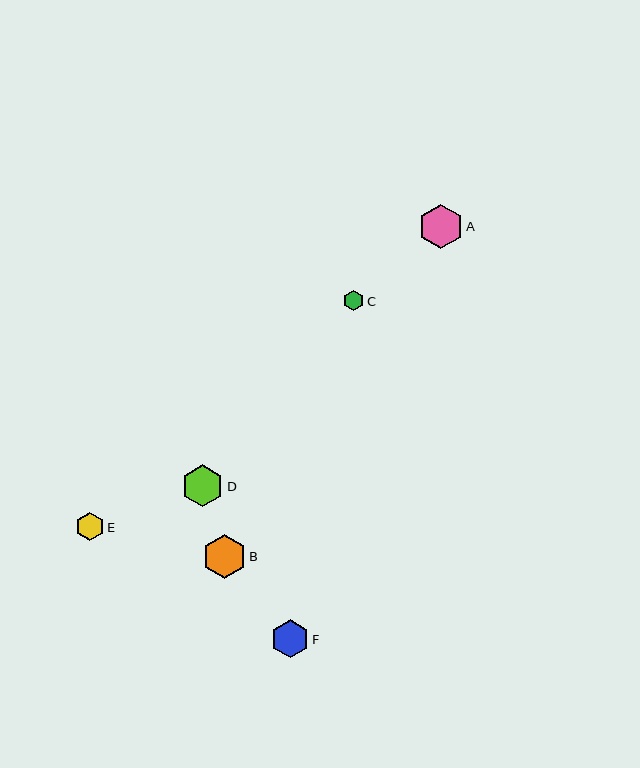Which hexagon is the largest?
Hexagon A is the largest with a size of approximately 44 pixels.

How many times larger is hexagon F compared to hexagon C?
Hexagon F is approximately 1.9 times the size of hexagon C.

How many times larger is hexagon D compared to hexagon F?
Hexagon D is approximately 1.1 times the size of hexagon F.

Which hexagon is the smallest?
Hexagon C is the smallest with a size of approximately 20 pixels.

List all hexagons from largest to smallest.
From largest to smallest: A, B, D, F, E, C.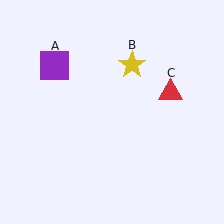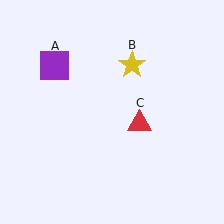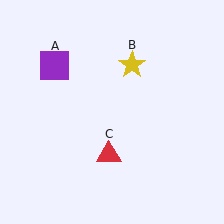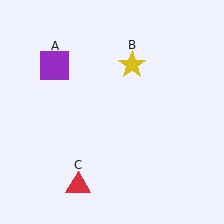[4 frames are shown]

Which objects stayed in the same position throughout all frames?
Purple square (object A) and yellow star (object B) remained stationary.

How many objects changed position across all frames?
1 object changed position: red triangle (object C).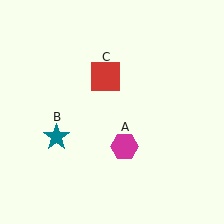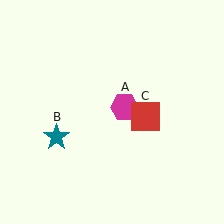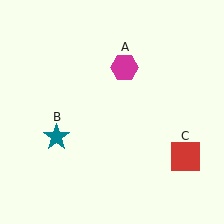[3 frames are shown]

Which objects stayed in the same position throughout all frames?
Teal star (object B) remained stationary.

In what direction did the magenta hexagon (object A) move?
The magenta hexagon (object A) moved up.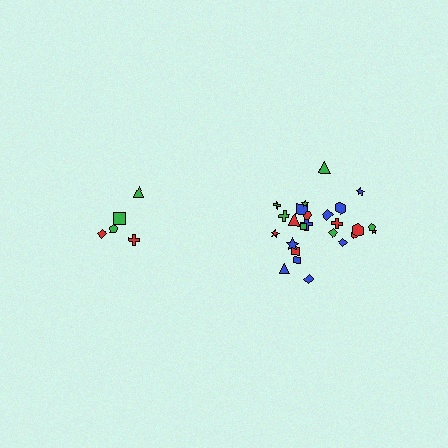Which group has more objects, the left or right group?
The right group.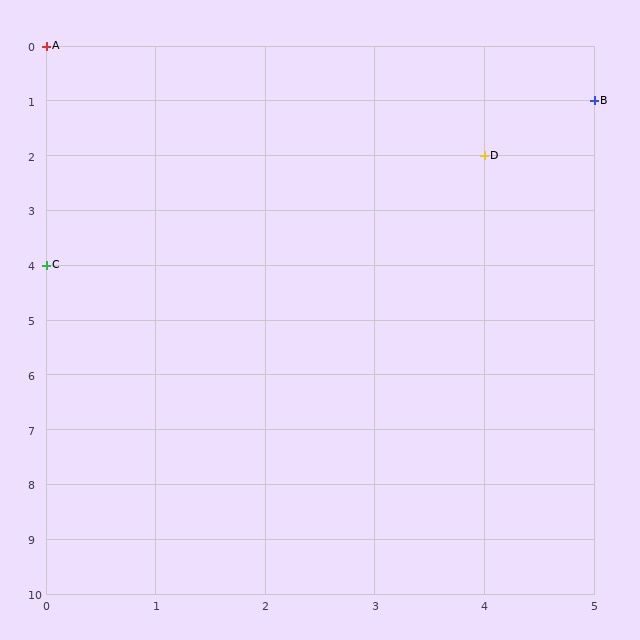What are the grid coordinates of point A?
Point A is at grid coordinates (0, 0).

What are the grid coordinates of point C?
Point C is at grid coordinates (0, 4).